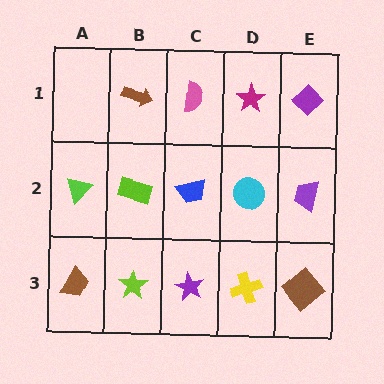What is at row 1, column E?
A purple diamond.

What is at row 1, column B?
A brown arrow.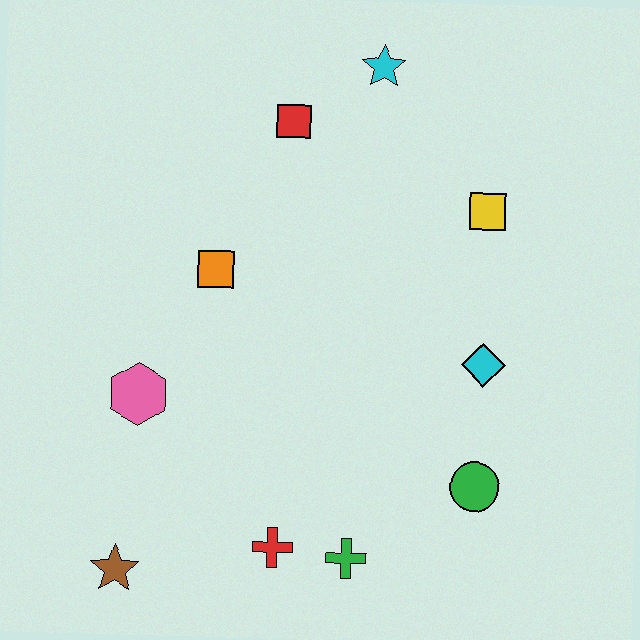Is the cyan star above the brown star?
Yes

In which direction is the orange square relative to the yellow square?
The orange square is to the left of the yellow square.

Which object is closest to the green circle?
The cyan diamond is closest to the green circle.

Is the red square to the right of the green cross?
No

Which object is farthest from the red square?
The brown star is farthest from the red square.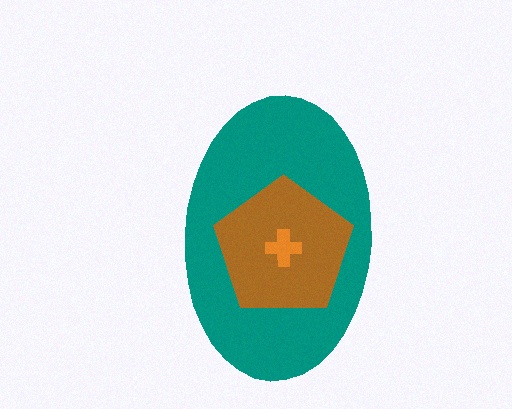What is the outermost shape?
The teal ellipse.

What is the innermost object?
The orange cross.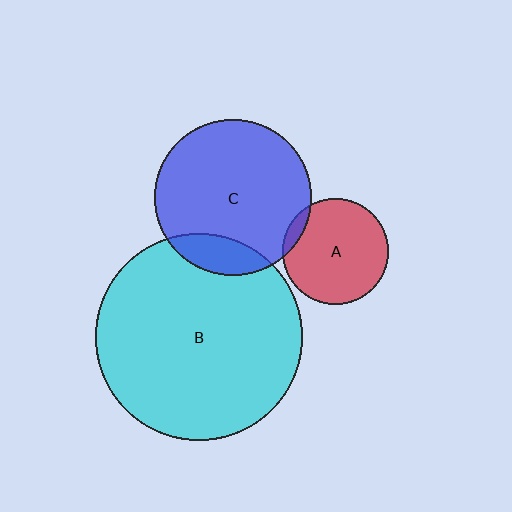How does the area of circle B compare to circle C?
Approximately 1.7 times.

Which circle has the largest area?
Circle B (cyan).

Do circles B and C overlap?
Yes.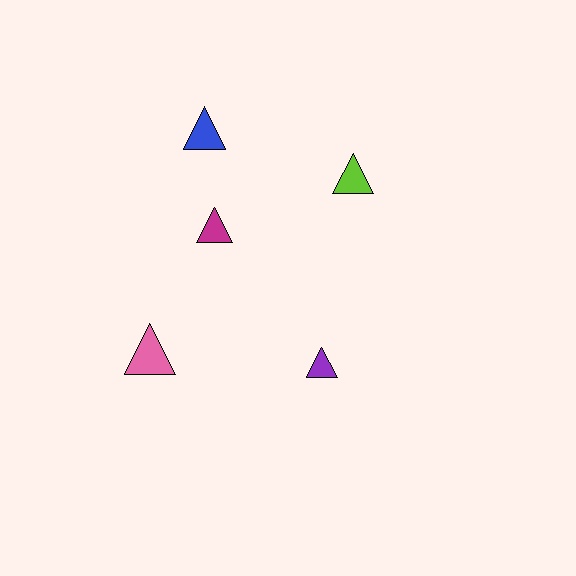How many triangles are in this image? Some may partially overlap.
There are 5 triangles.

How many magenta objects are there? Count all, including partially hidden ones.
There is 1 magenta object.